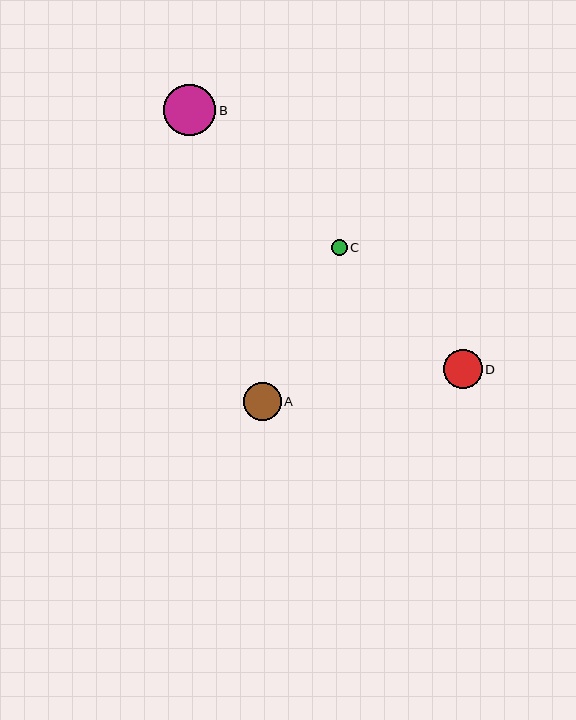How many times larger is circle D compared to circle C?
Circle D is approximately 2.5 times the size of circle C.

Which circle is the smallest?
Circle C is the smallest with a size of approximately 16 pixels.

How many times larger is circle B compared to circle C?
Circle B is approximately 3.3 times the size of circle C.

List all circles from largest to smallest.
From largest to smallest: B, D, A, C.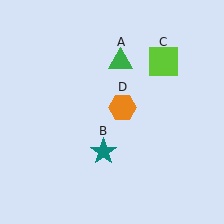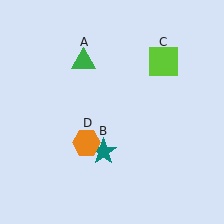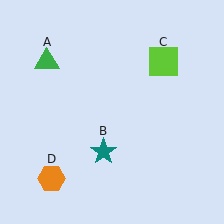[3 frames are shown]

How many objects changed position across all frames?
2 objects changed position: green triangle (object A), orange hexagon (object D).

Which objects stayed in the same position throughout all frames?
Teal star (object B) and lime square (object C) remained stationary.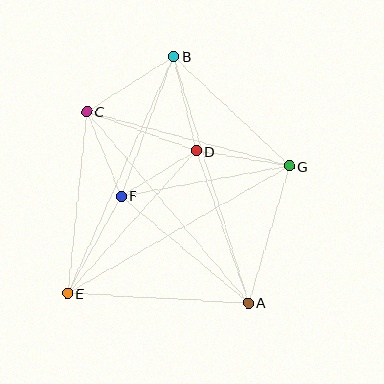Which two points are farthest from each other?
Points B and E are farthest from each other.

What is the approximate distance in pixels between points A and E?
The distance between A and E is approximately 181 pixels.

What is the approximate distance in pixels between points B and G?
The distance between B and G is approximately 160 pixels.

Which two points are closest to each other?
Points D and F are closest to each other.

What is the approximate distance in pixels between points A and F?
The distance between A and F is approximately 166 pixels.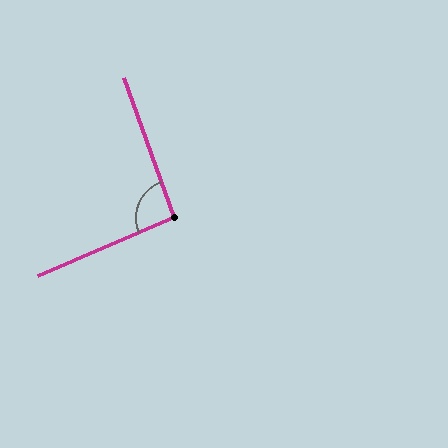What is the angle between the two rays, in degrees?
Approximately 93 degrees.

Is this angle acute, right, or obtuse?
It is approximately a right angle.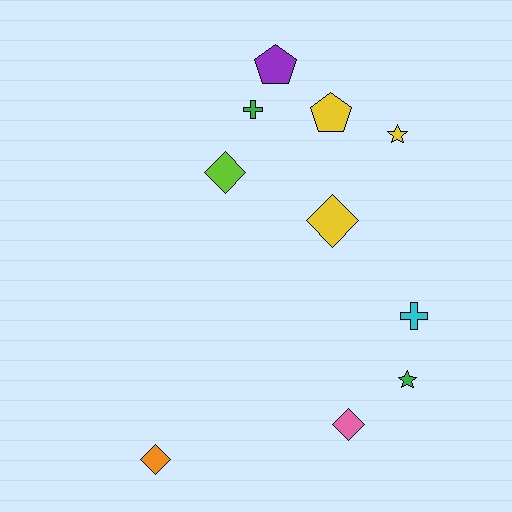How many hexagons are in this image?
There are no hexagons.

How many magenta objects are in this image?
There are no magenta objects.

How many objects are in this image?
There are 10 objects.